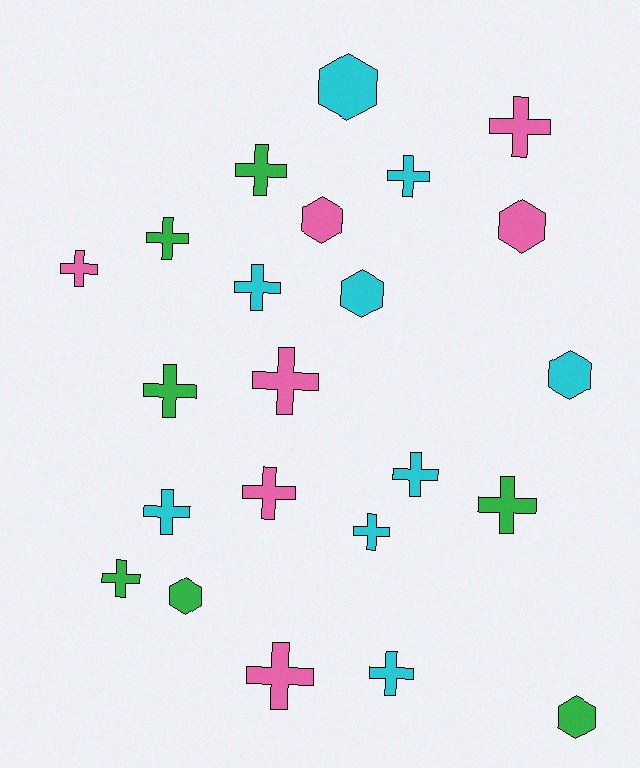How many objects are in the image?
There are 23 objects.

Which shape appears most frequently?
Cross, with 16 objects.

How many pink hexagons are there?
There are 2 pink hexagons.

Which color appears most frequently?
Cyan, with 9 objects.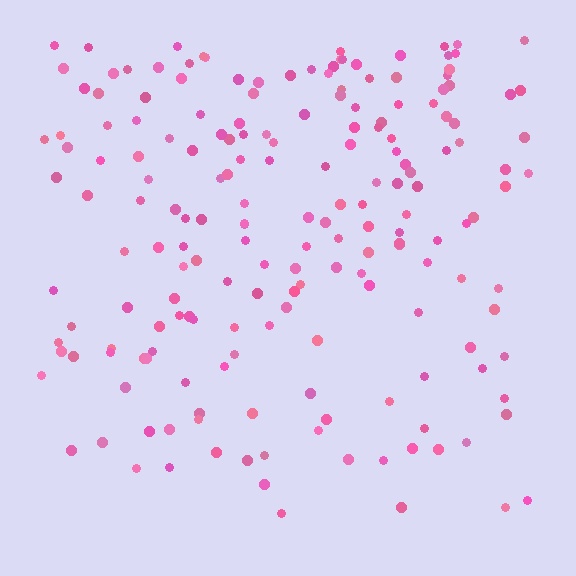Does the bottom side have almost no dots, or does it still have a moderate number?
Still a moderate number, just noticeably fewer than the top.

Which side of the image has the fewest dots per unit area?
The bottom.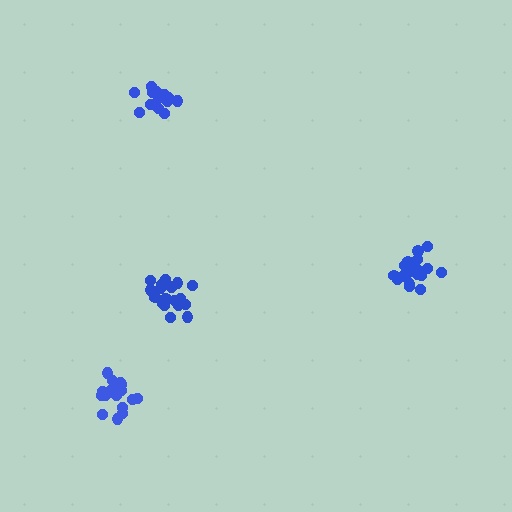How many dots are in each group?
Group 1: 20 dots, Group 2: 19 dots, Group 3: 15 dots, Group 4: 18 dots (72 total).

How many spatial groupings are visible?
There are 4 spatial groupings.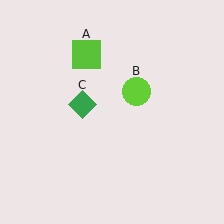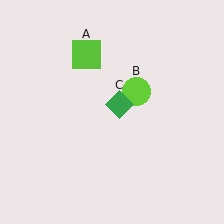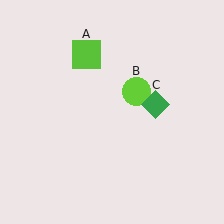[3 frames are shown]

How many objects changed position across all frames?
1 object changed position: green diamond (object C).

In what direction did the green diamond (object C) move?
The green diamond (object C) moved right.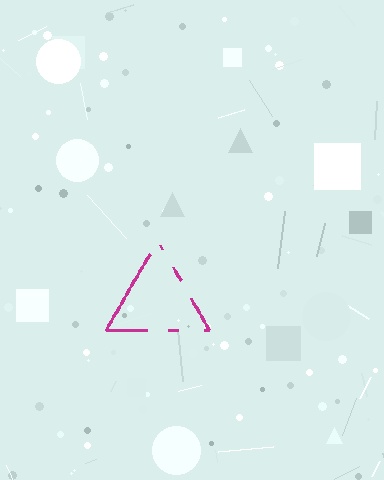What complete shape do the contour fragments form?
The contour fragments form a triangle.